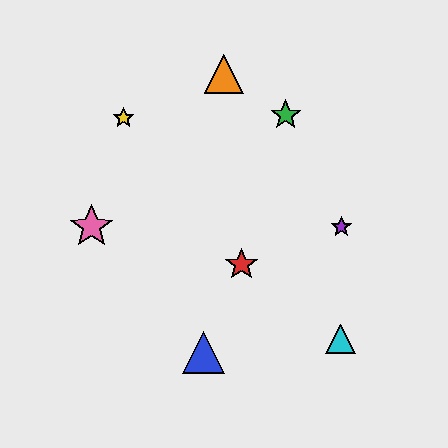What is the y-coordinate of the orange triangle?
The orange triangle is at y≈74.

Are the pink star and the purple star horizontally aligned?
Yes, both are at y≈227.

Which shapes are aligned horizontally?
The purple star, the pink star are aligned horizontally.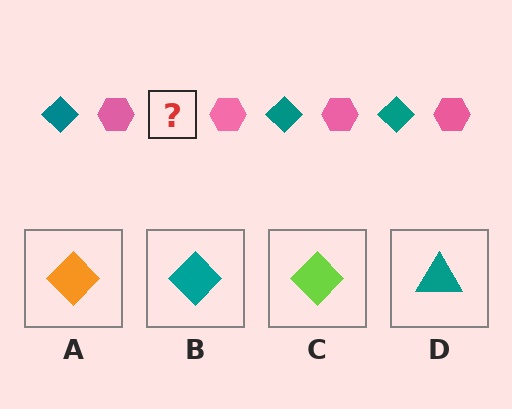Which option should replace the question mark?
Option B.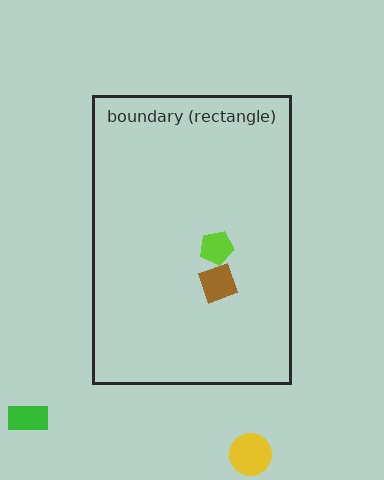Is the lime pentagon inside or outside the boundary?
Inside.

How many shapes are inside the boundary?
2 inside, 2 outside.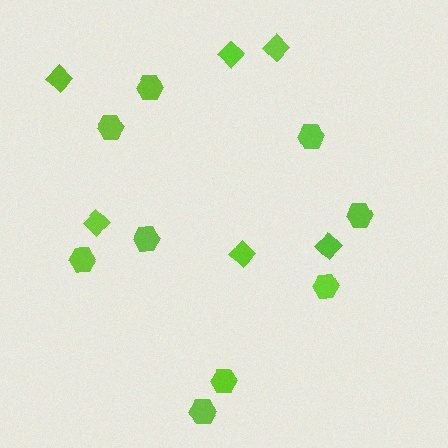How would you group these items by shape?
There are 2 groups: one group of hexagons (9) and one group of diamonds (6).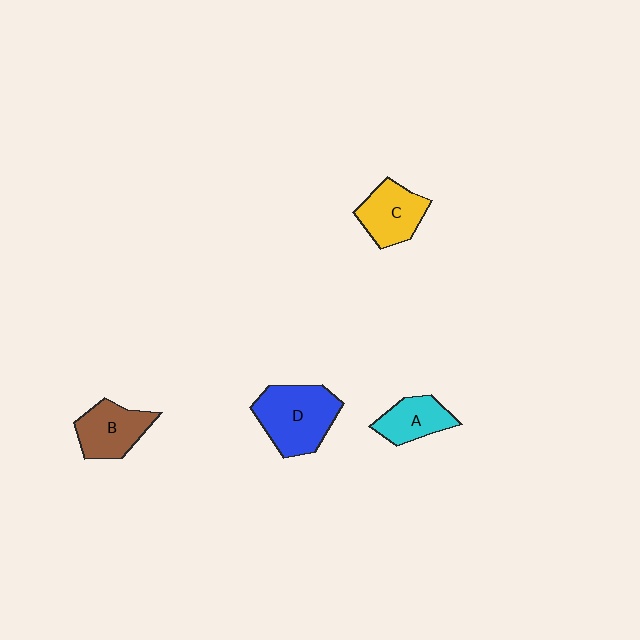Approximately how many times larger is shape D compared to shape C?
Approximately 1.5 times.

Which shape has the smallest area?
Shape A (cyan).